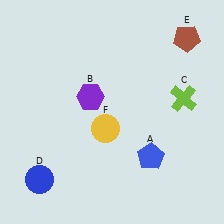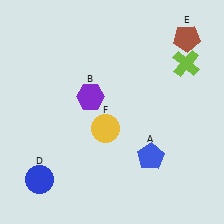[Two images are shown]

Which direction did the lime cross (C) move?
The lime cross (C) moved up.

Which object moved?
The lime cross (C) moved up.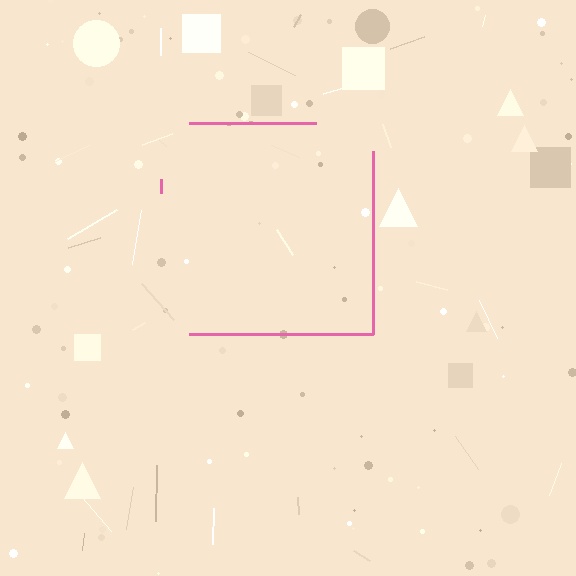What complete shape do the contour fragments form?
The contour fragments form a square.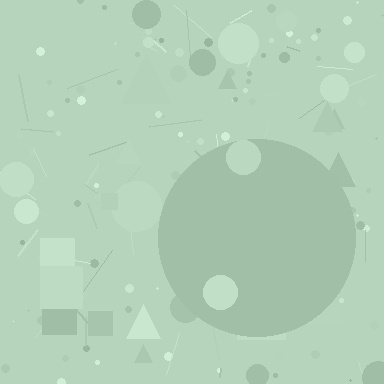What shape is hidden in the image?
A circle is hidden in the image.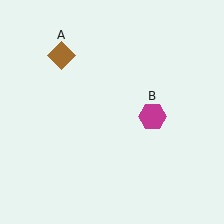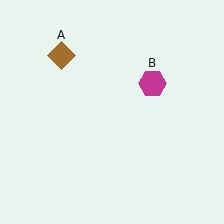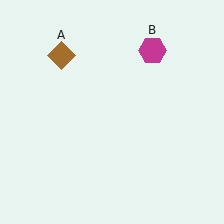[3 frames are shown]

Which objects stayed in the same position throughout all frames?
Brown diamond (object A) remained stationary.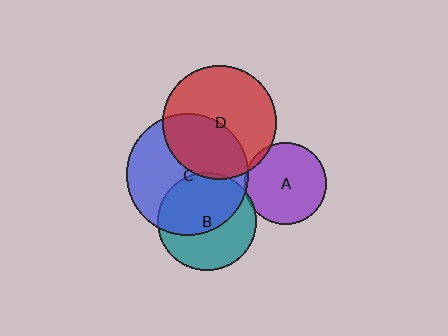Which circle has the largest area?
Circle C (blue).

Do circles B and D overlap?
Yes.